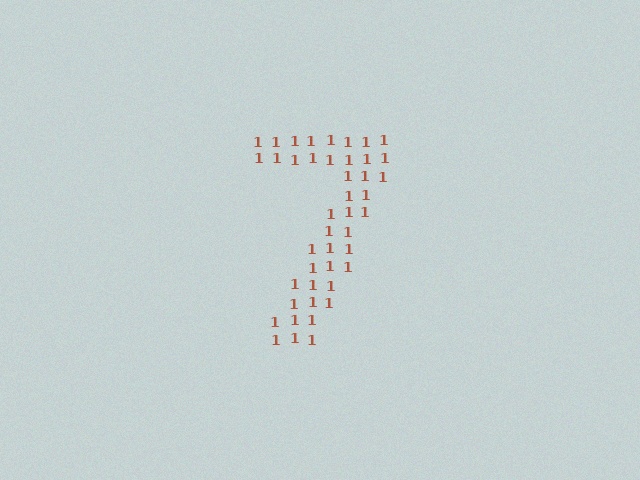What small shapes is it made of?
It is made of small digit 1's.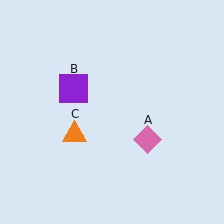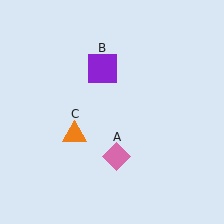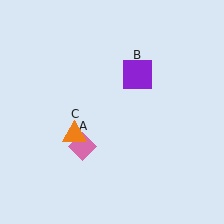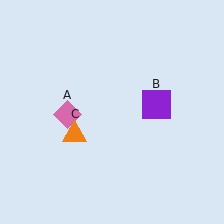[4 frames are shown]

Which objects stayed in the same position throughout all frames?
Orange triangle (object C) remained stationary.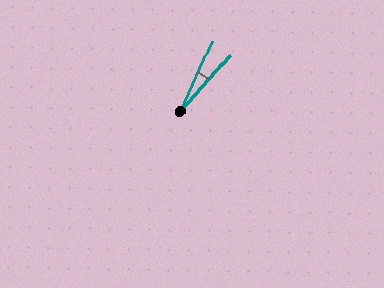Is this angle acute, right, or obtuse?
It is acute.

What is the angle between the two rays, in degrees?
Approximately 17 degrees.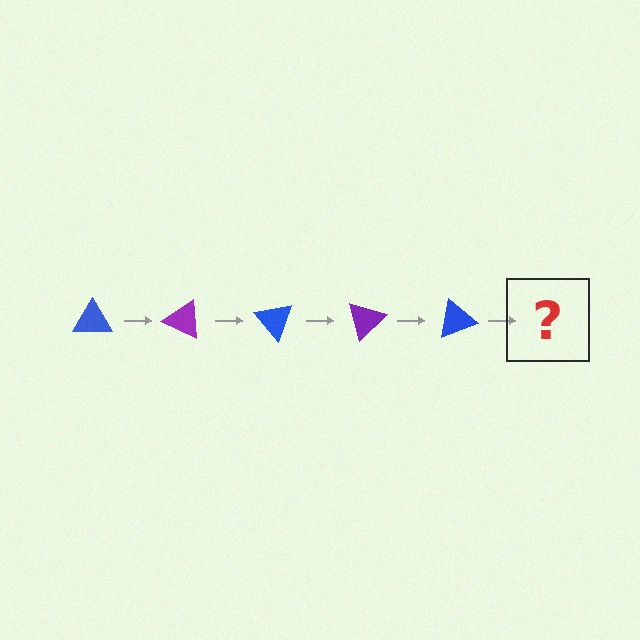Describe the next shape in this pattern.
It should be a purple triangle, rotated 125 degrees from the start.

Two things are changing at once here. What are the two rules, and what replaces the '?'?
The two rules are that it rotates 25 degrees each step and the color cycles through blue and purple. The '?' should be a purple triangle, rotated 125 degrees from the start.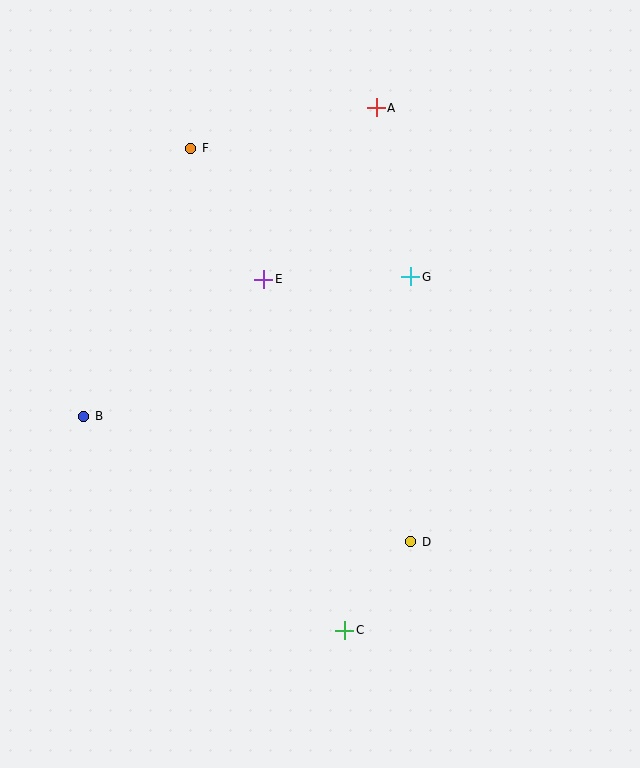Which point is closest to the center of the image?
Point E at (264, 279) is closest to the center.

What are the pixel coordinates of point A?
Point A is at (376, 108).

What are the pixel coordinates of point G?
Point G is at (411, 277).